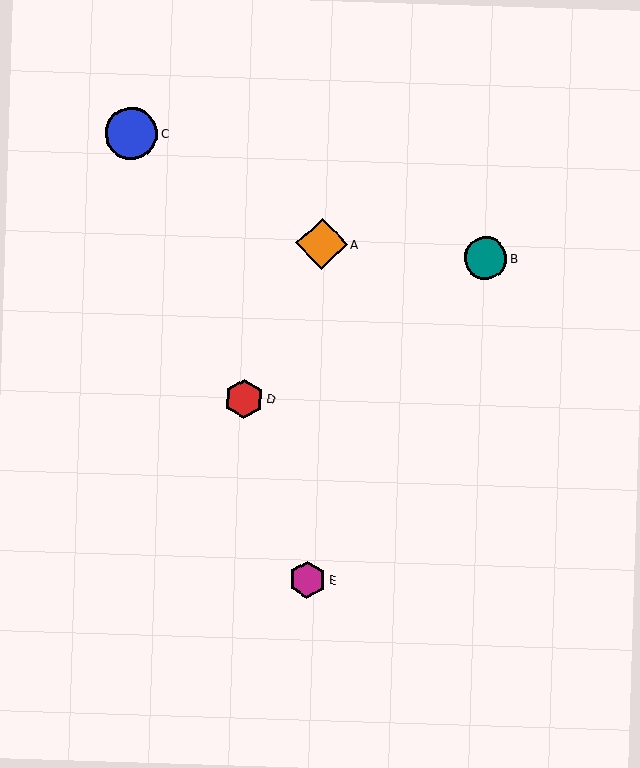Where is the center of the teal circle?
The center of the teal circle is at (486, 258).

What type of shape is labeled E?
Shape E is a magenta hexagon.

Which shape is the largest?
The blue circle (labeled C) is the largest.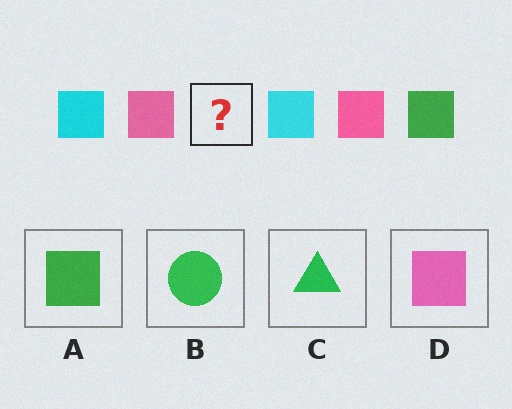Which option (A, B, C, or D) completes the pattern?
A.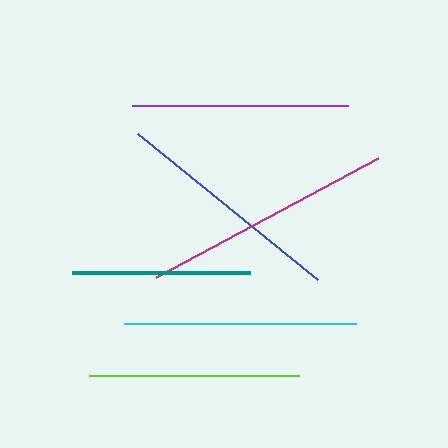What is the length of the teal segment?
The teal segment is approximately 178 pixels long.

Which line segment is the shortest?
The teal line is the shortest at approximately 178 pixels.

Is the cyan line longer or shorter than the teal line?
The cyan line is longer than the teal line.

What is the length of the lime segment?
The lime segment is approximately 210 pixels long.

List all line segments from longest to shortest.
From longest to shortest: magenta, cyan, blue, purple, lime, teal.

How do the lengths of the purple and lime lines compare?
The purple and lime lines are approximately the same length.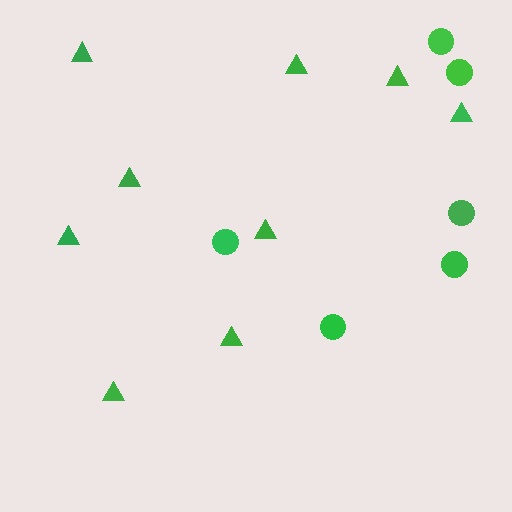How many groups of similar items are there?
There are 2 groups: one group of circles (6) and one group of triangles (9).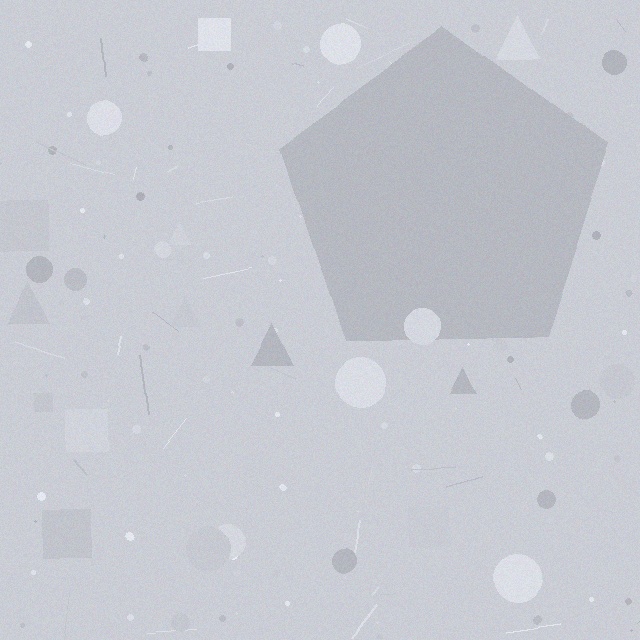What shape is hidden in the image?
A pentagon is hidden in the image.